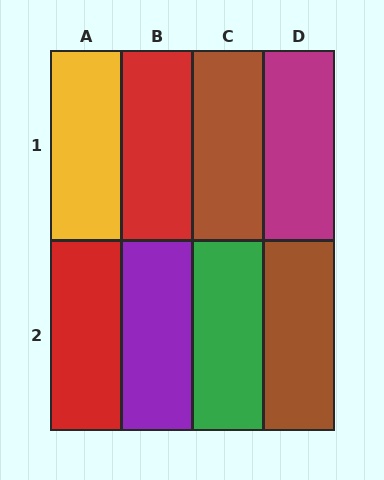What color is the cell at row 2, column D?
Brown.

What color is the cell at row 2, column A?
Red.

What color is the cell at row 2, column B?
Purple.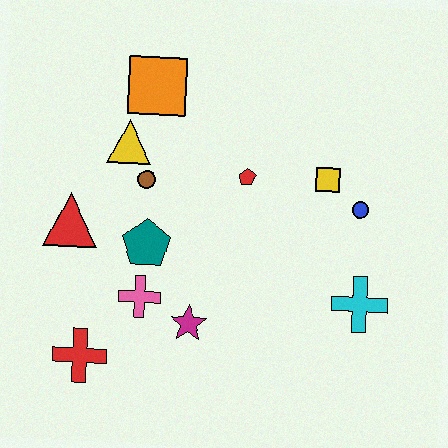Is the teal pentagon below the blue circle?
Yes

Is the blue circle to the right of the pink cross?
Yes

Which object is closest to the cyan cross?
The blue circle is closest to the cyan cross.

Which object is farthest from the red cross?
The blue circle is farthest from the red cross.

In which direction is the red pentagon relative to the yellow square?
The red pentagon is to the left of the yellow square.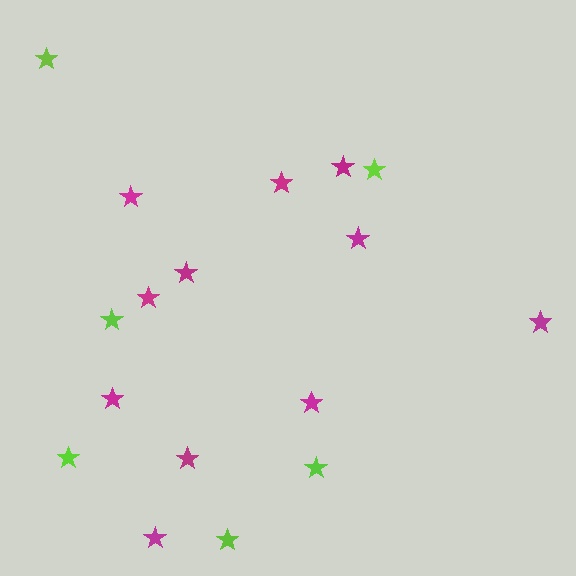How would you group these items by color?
There are 2 groups: one group of lime stars (6) and one group of magenta stars (11).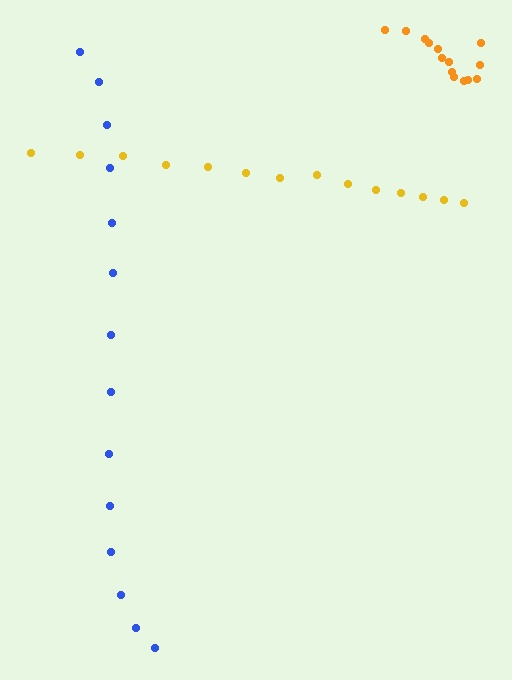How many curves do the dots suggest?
There are 3 distinct paths.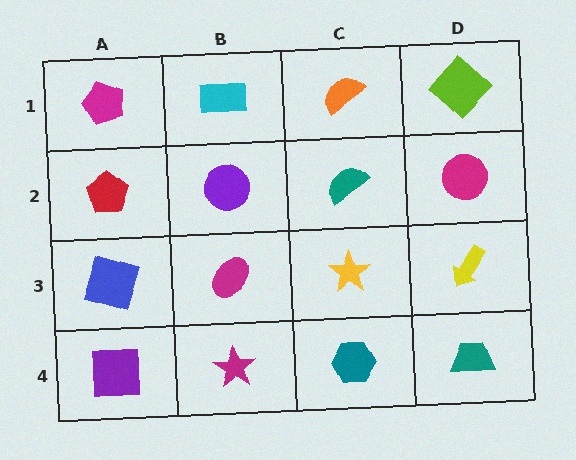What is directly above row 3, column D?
A magenta circle.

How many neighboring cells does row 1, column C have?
3.